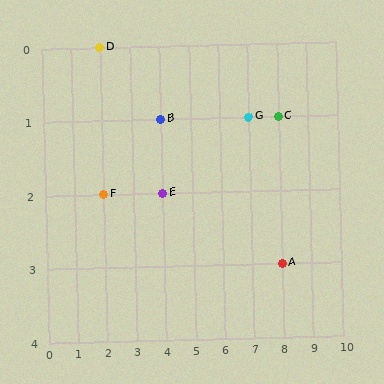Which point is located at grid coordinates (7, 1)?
Point G is at (7, 1).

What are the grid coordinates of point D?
Point D is at grid coordinates (2, 0).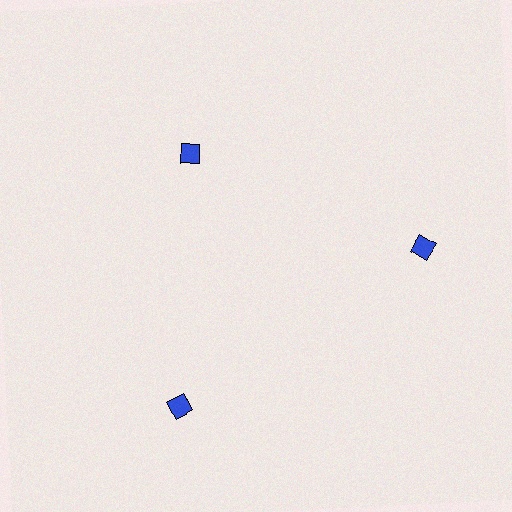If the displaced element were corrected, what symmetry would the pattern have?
It would have 3-fold rotational symmetry — the pattern would map onto itself every 120 degrees.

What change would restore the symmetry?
The symmetry would be restored by moving it outward, back onto the ring so that all 3 diamonds sit at equal angles and equal distance from the center.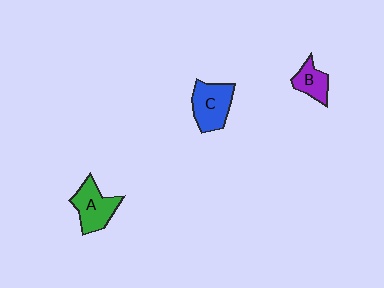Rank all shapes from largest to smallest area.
From largest to smallest: C (blue), A (green), B (purple).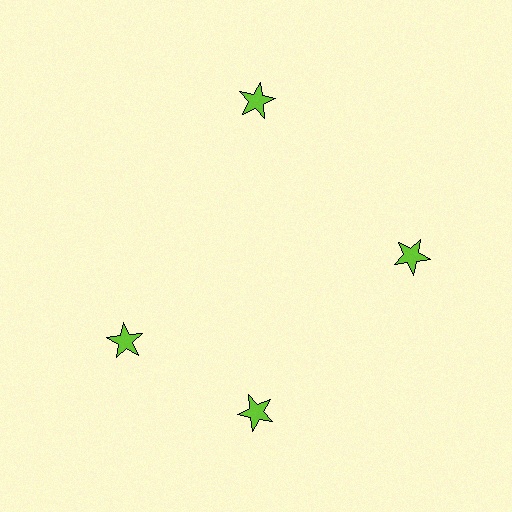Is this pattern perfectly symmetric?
No. The 4 lime stars are arranged in a ring, but one element near the 9 o'clock position is rotated out of alignment along the ring, breaking the 4-fold rotational symmetry.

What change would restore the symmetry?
The symmetry would be restored by rotating it back into even spacing with its neighbors so that all 4 stars sit at equal angles and equal distance from the center.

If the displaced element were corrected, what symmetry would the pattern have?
It would have 4-fold rotational symmetry — the pattern would map onto itself every 90 degrees.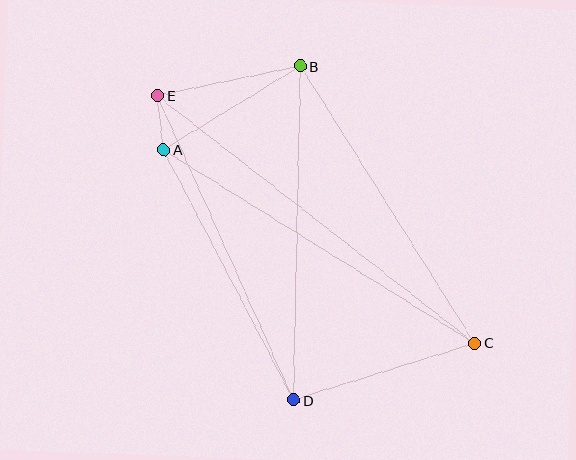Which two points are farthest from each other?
Points C and E are farthest from each other.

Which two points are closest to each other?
Points A and E are closest to each other.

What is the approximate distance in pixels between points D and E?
The distance between D and E is approximately 334 pixels.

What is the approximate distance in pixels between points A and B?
The distance between A and B is approximately 160 pixels.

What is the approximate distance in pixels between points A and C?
The distance between A and C is approximately 366 pixels.